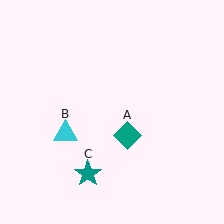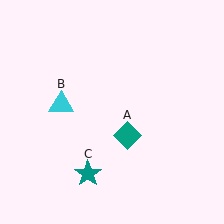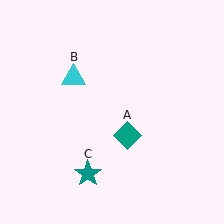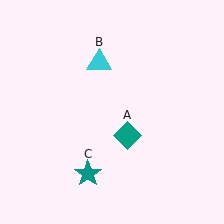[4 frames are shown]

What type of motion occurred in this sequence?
The cyan triangle (object B) rotated clockwise around the center of the scene.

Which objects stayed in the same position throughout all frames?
Teal diamond (object A) and teal star (object C) remained stationary.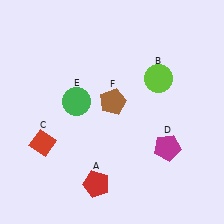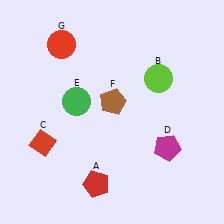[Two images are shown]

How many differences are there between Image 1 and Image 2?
There is 1 difference between the two images.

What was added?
A red circle (G) was added in Image 2.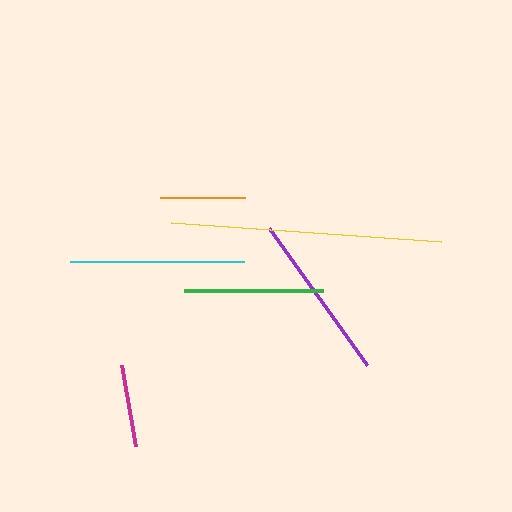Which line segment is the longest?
The yellow line is the longest at approximately 271 pixels.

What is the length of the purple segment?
The purple segment is approximately 168 pixels long.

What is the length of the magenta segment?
The magenta segment is approximately 83 pixels long.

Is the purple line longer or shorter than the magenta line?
The purple line is longer than the magenta line.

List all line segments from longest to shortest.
From longest to shortest: yellow, cyan, purple, green, orange, magenta.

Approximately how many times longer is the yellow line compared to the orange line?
The yellow line is approximately 3.2 times the length of the orange line.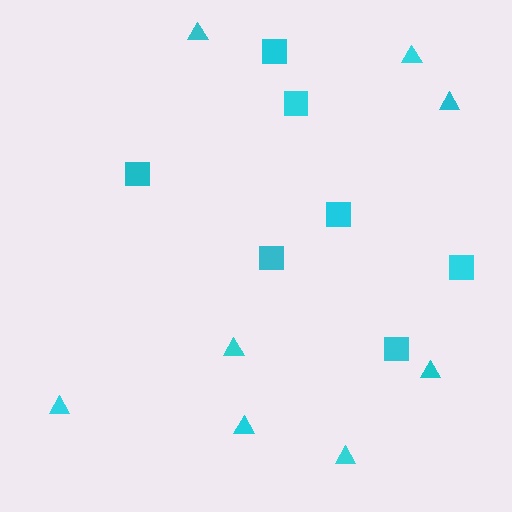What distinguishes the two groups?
There are 2 groups: one group of squares (7) and one group of triangles (8).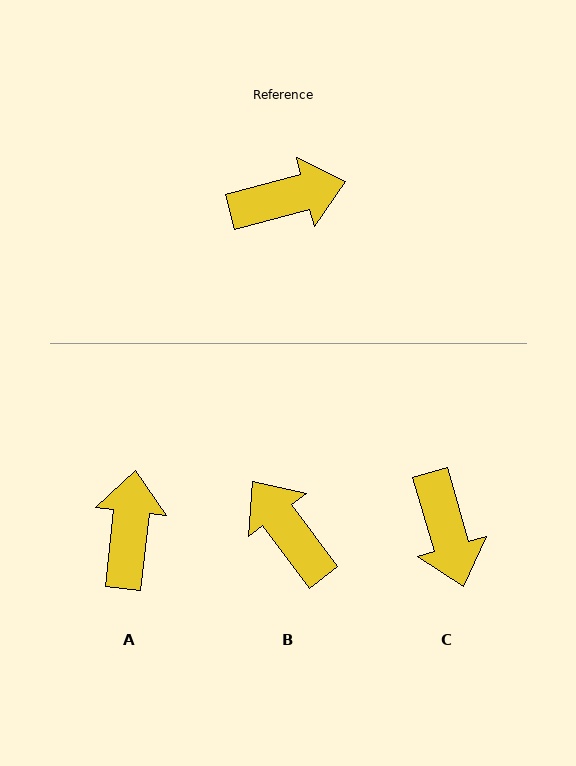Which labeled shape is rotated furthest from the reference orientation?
B, about 112 degrees away.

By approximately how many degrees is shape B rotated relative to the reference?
Approximately 112 degrees counter-clockwise.